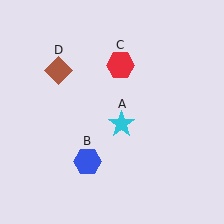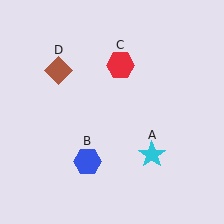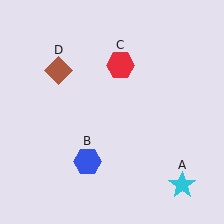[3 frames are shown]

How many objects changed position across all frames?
1 object changed position: cyan star (object A).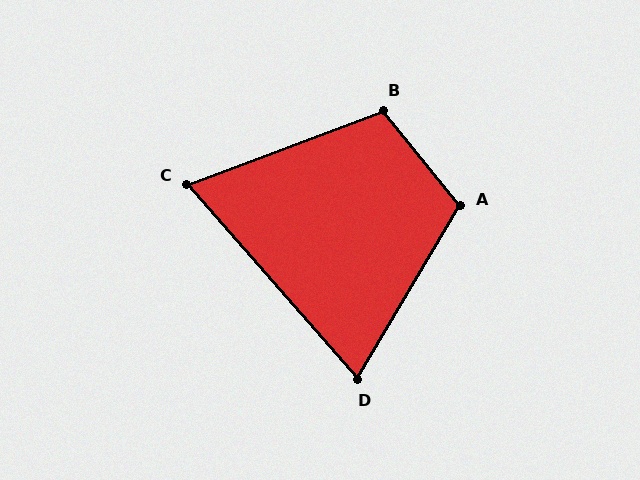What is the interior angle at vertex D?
Approximately 72 degrees (acute).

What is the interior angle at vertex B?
Approximately 108 degrees (obtuse).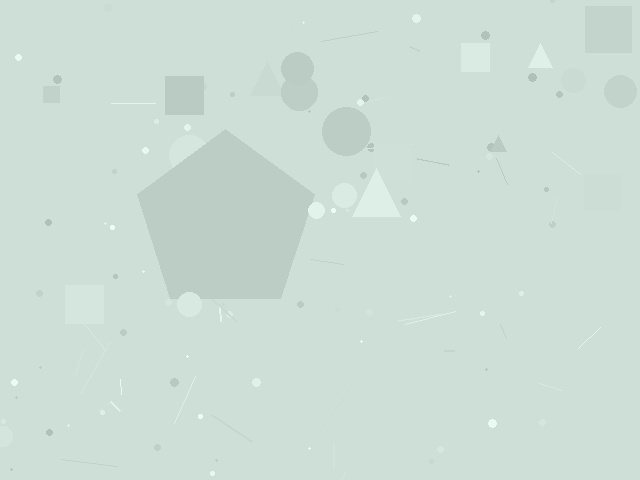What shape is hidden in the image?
A pentagon is hidden in the image.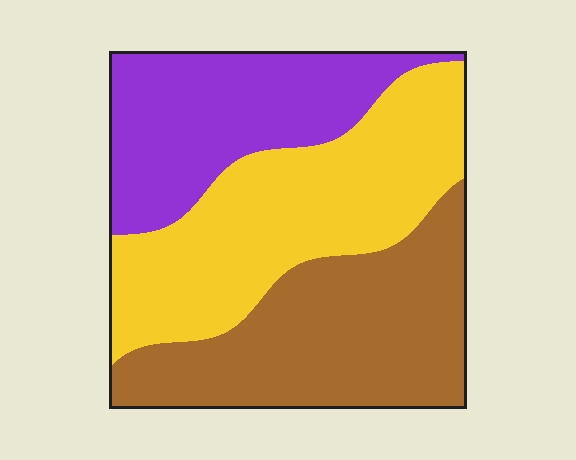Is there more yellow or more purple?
Yellow.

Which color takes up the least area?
Purple, at roughly 25%.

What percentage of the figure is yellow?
Yellow covers about 40% of the figure.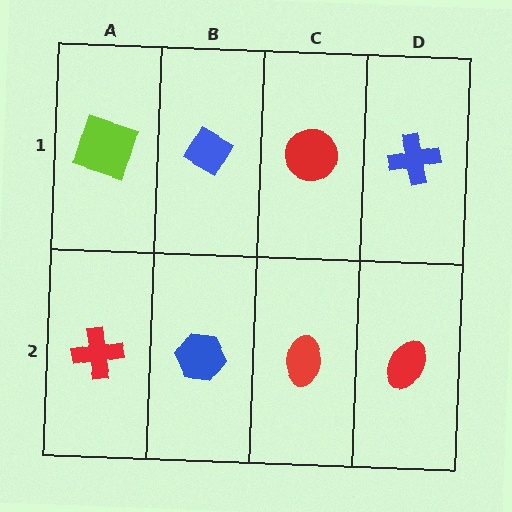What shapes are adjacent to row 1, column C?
A red ellipse (row 2, column C), a blue diamond (row 1, column B), a blue cross (row 1, column D).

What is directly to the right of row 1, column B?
A red circle.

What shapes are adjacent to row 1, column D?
A red ellipse (row 2, column D), a red circle (row 1, column C).